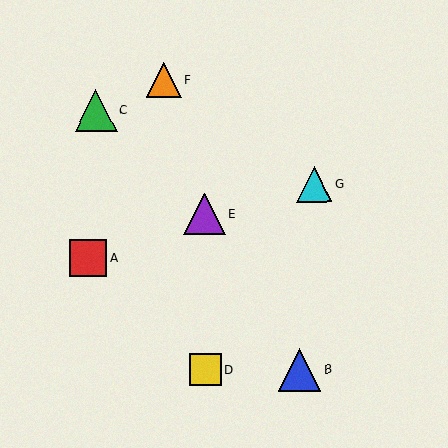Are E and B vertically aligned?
No, E is at x≈204 and B is at x≈299.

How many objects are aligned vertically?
2 objects (D, E) are aligned vertically.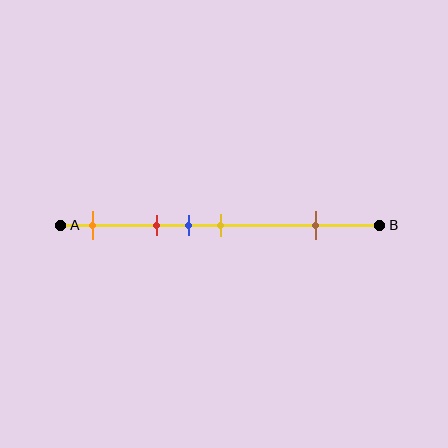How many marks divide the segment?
There are 5 marks dividing the segment.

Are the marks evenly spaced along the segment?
No, the marks are not evenly spaced.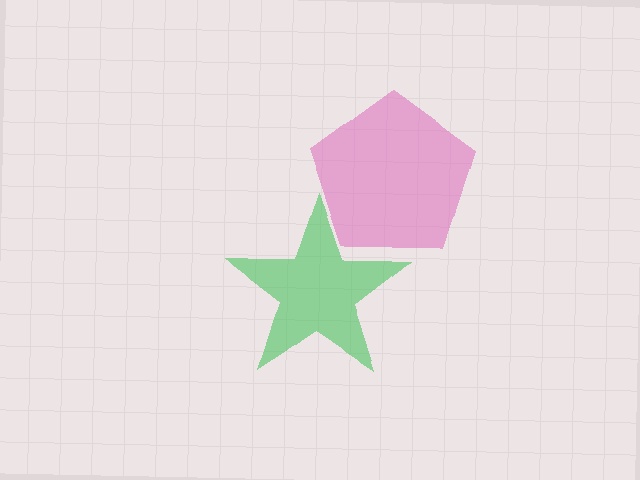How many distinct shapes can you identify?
There are 2 distinct shapes: a pink pentagon, a green star.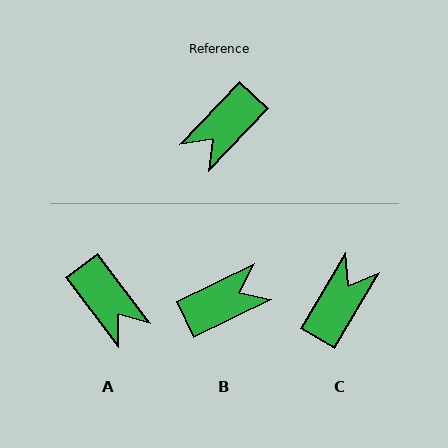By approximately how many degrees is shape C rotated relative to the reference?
Approximately 167 degrees clockwise.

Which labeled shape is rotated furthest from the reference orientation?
C, about 167 degrees away.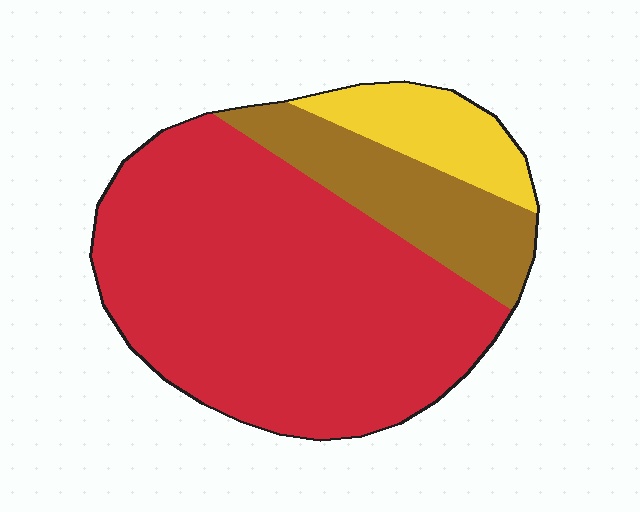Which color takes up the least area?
Yellow, at roughly 10%.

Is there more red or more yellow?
Red.